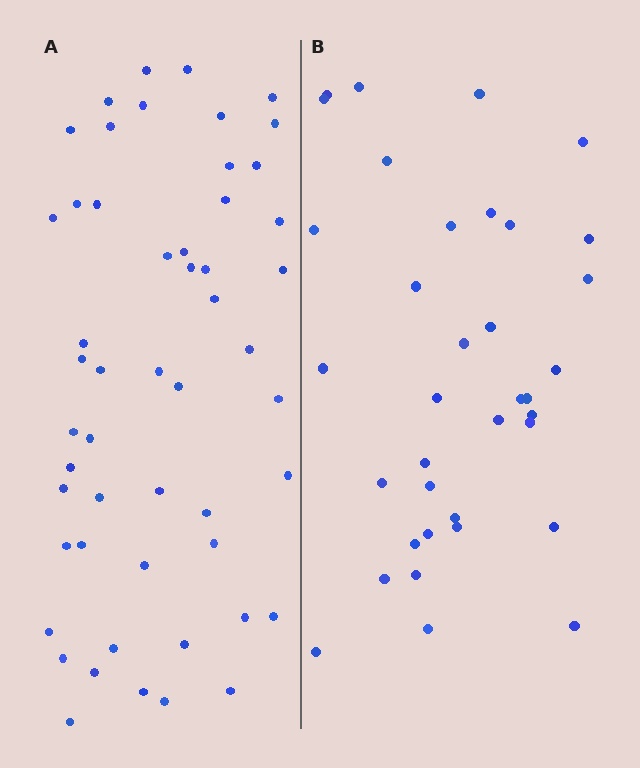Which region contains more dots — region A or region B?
Region A (the left region) has more dots.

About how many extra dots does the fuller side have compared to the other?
Region A has approximately 15 more dots than region B.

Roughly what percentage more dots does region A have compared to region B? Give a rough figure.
About 45% more.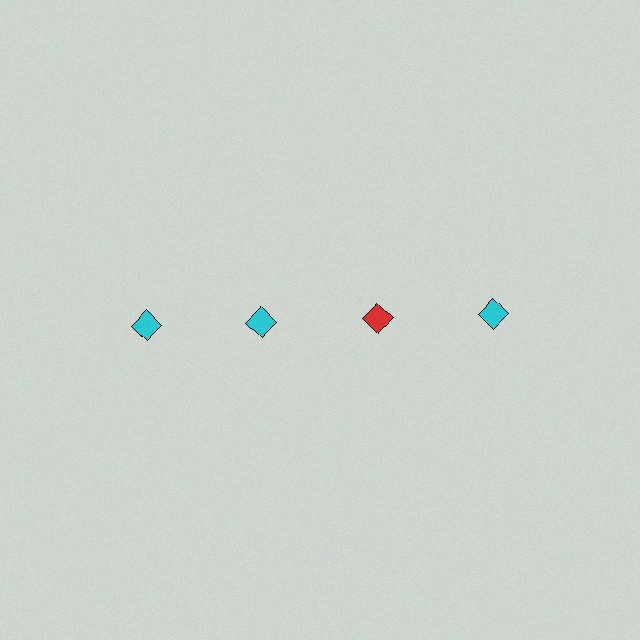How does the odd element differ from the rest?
It has a different color: red instead of cyan.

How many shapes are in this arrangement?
There are 4 shapes arranged in a grid pattern.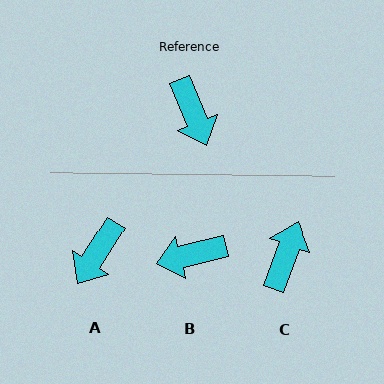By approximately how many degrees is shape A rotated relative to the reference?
Approximately 55 degrees clockwise.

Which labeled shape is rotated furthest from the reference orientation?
C, about 138 degrees away.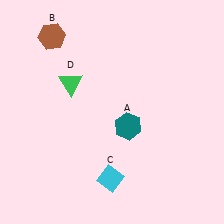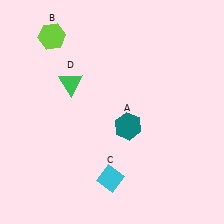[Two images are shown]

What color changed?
The hexagon (B) changed from brown in Image 1 to lime in Image 2.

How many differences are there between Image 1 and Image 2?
There is 1 difference between the two images.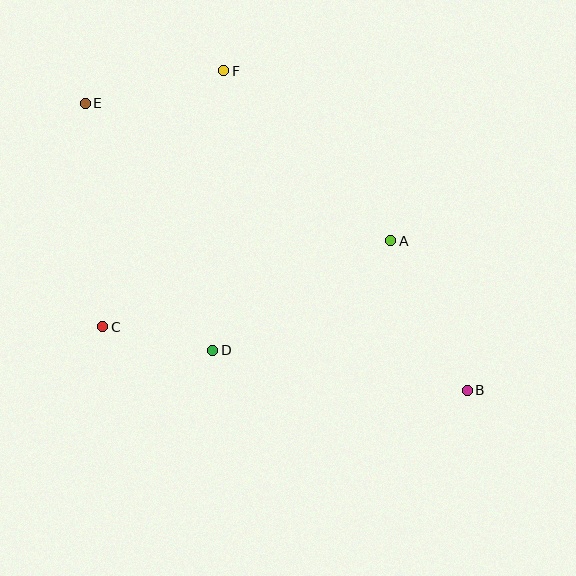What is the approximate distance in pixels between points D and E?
The distance between D and E is approximately 278 pixels.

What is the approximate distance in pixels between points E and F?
The distance between E and F is approximately 142 pixels.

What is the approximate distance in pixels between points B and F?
The distance between B and F is approximately 401 pixels.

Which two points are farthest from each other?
Points B and E are farthest from each other.